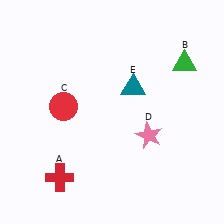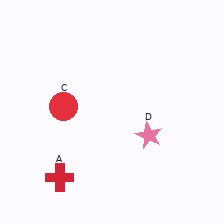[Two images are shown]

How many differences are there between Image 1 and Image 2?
There are 2 differences between the two images.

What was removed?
The green triangle (B), the teal triangle (E) were removed in Image 2.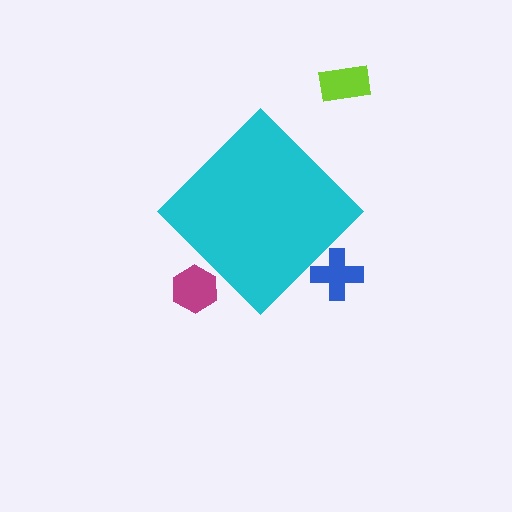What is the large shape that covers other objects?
A cyan diamond.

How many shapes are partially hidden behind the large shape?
2 shapes are partially hidden.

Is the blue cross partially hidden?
Yes, the blue cross is partially hidden behind the cyan diamond.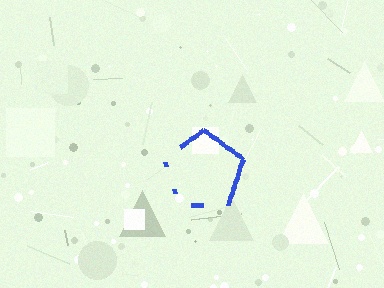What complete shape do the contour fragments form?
The contour fragments form a pentagon.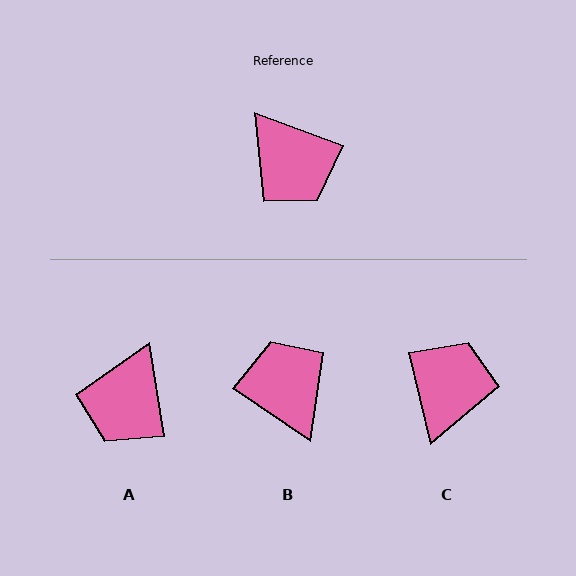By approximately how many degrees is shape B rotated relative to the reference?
Approximately 167 degrees counter-clockwise.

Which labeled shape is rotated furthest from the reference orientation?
B, about 167 degrees away.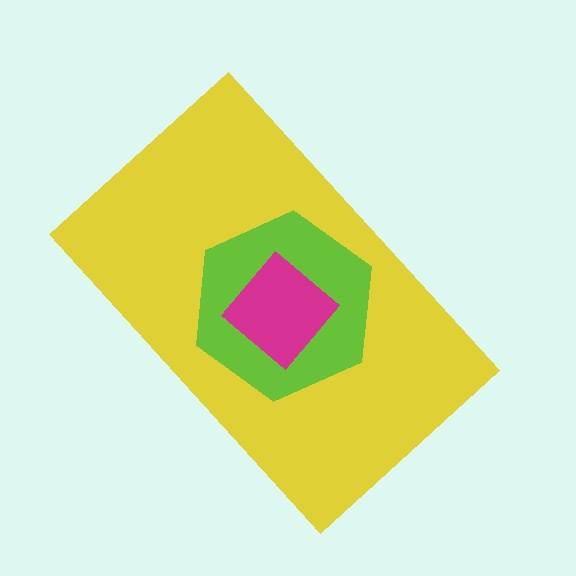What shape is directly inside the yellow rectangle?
The lime hexagon.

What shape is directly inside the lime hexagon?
The magenta diamond.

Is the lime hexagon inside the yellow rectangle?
Yes.